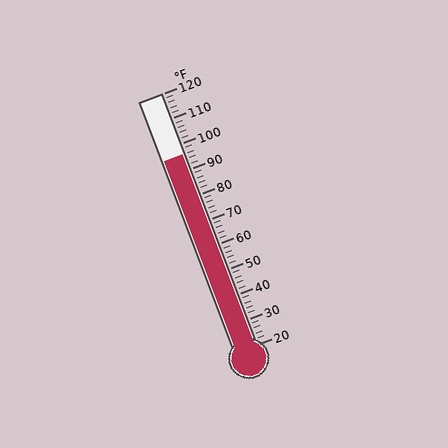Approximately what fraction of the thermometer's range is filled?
The thermometer is filled to approximately 75% of its range.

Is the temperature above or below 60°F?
The temperature is above 60°F.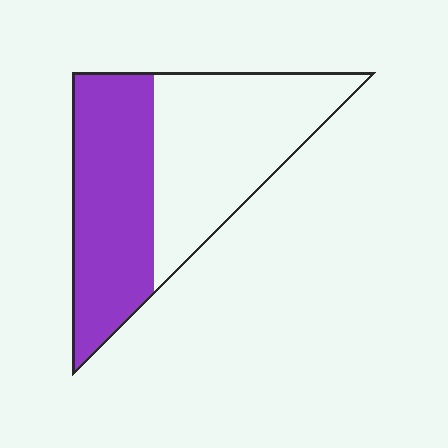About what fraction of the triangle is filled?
About one half (1/2).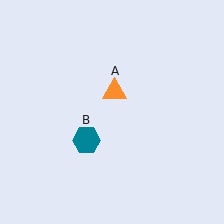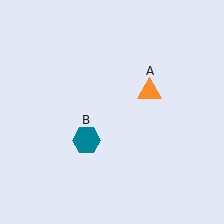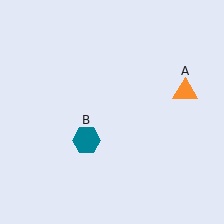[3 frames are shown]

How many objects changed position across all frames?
1 object changed position: orange triangle (object A).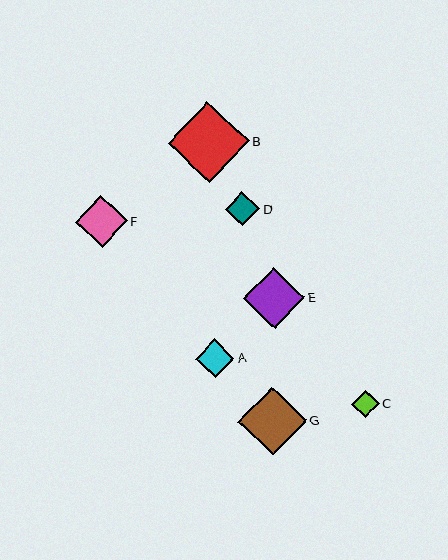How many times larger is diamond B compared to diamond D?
Diamond B is approximately 2.4 times the size of diamond D.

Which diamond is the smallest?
Diamond C is the smallest with a size of approximately 27 pixels.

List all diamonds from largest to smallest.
From largest to smallest: B, G, E, F, A, D, C.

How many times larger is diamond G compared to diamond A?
Diamond G is approximately 1.8 times the size of diamond A.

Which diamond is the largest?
Diamond B is the largest with a size of approximately 81 pixels.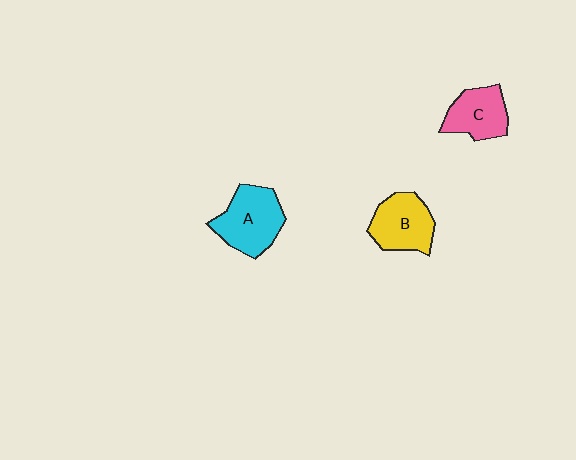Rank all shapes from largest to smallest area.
From largest to smallest: A (cyan), B (yellow), C (pink).